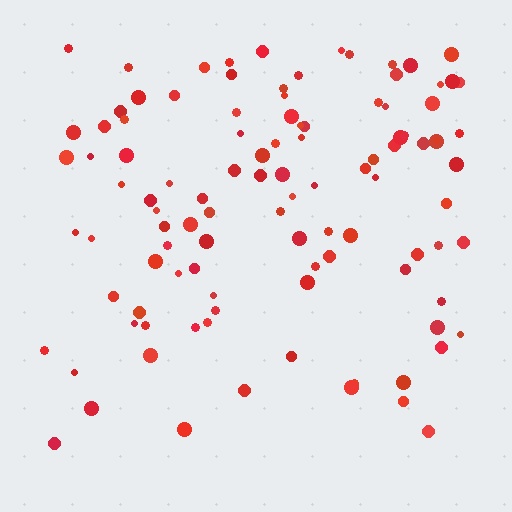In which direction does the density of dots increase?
From bottom to top, with the top side densest.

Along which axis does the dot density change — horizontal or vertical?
Vertical.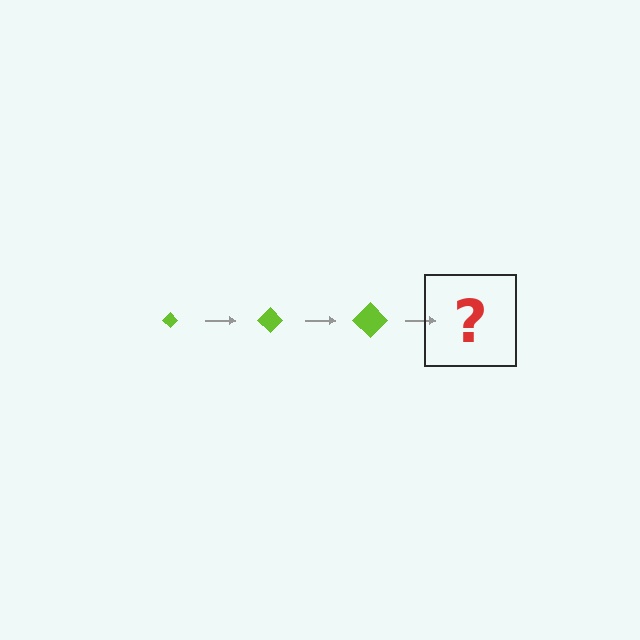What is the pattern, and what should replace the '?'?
The pattern is that the diamond gets progressively larger each step. The '?' should be a lime diamond, larger than the previous one.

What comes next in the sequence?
The next element should be a lime diamond, larger than the previous one.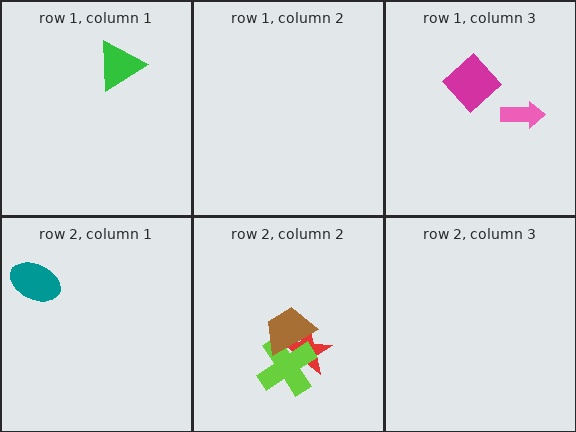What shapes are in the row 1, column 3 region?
The magenta diamond, the pink arrow.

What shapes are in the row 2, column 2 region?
The red star, the lime cross, the brown trapezoid.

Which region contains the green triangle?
The row 1, column 1 region.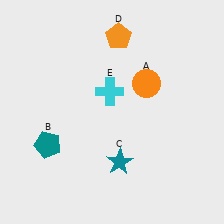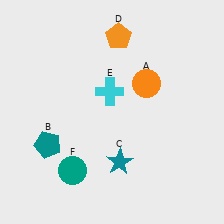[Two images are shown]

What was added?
A teal circle (F) was added in Image 2.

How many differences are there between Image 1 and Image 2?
There is 1 difference between the two images.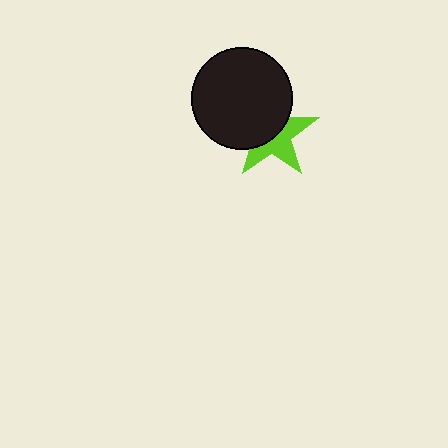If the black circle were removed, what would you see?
You would see the complete lime star.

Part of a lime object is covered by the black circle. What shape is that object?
It is a star.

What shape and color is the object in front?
The object in front is a black circle.